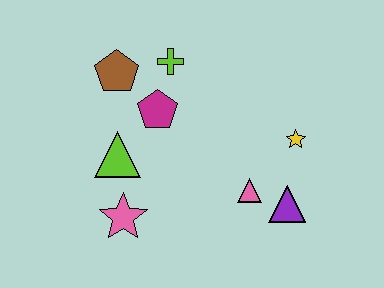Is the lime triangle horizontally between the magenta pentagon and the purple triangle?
No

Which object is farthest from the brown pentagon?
The purple triangle is farthest from the brown pentagon.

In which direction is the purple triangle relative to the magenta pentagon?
The purple triangle is to the right of the magenta pentagon.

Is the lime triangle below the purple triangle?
No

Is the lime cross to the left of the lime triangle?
No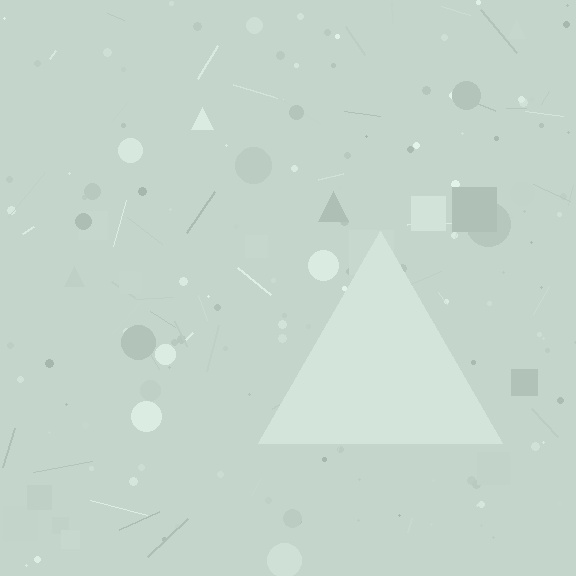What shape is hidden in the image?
A triangle is hidden in the image.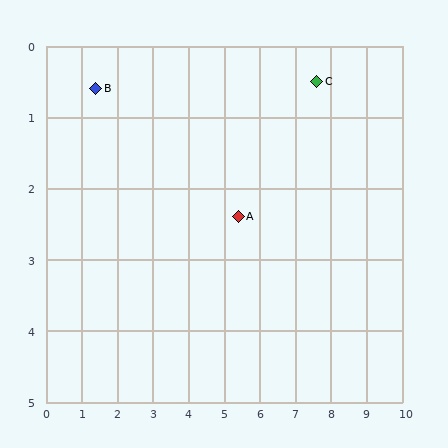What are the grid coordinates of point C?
Point C is at approximately (7.6, 0.5).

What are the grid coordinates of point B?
Point B is at approximately (1.4, 0.6).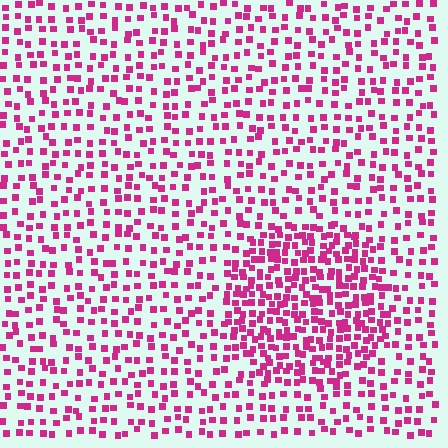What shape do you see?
I see a circle.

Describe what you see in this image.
The image contains small magenta elements arranged at two different densities. A circle-shaped region is visible where the elements are more densely packed than the surrounding area.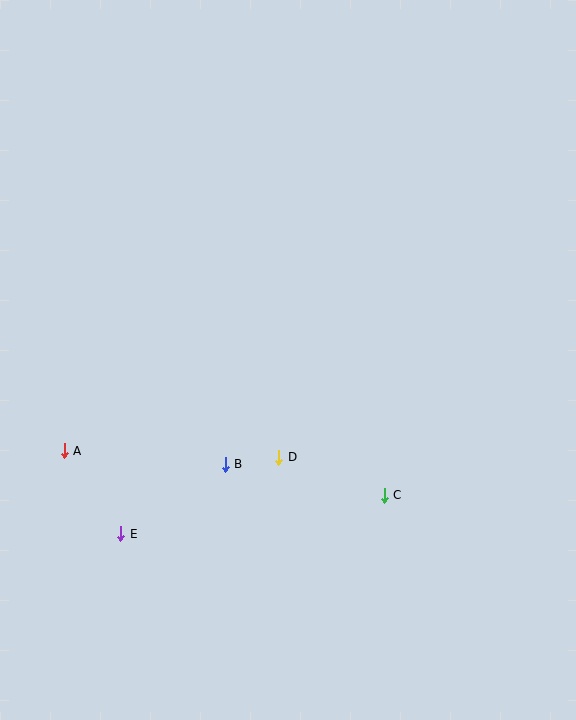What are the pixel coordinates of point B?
Point B is at (225, 464).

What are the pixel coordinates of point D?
Point D is at (279, 457).